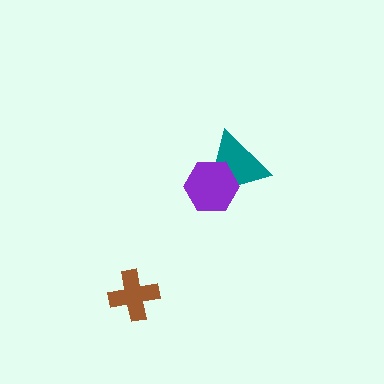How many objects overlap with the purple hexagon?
1 object overlaps with the purple hexagon.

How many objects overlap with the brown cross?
0 objects overlap with the brown cross.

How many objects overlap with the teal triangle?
1 object overlaps with the teal triangle.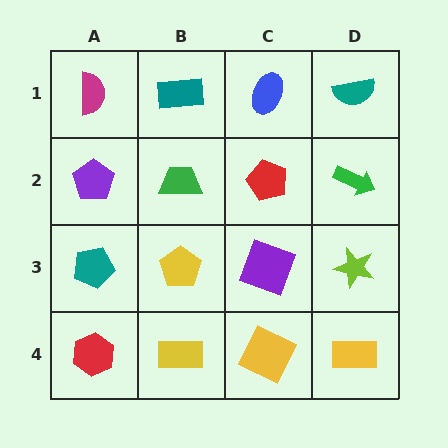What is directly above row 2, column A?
A magenta semicircle.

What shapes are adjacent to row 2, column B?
A teal rectangle (row 1, column B), a yellow pentagon (row 3, column B), a purple pentagon (row 2, column A), a red pentagon (row 2, column C).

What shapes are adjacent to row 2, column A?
A magenta semicircle (row 1, column A), a teal pentagon (row 3, column A), a green trapezoid (row 2, column B).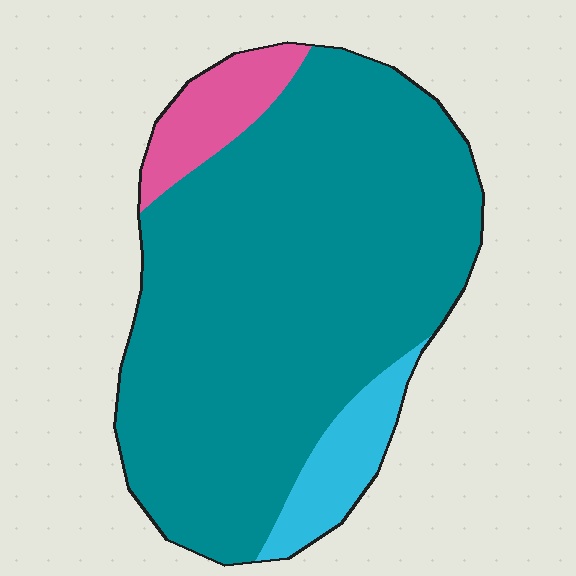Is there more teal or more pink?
Teal.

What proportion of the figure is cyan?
Cyan covers about 10% of the figure.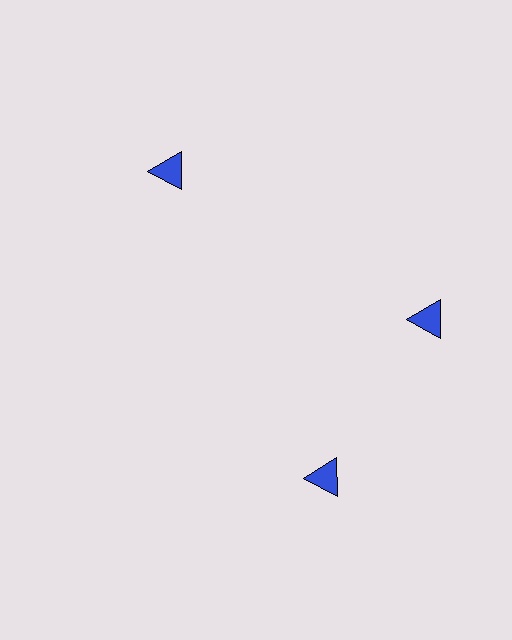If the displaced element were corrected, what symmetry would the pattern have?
It would have 3-fold rotational symmetry — the pattern would map onto itself every 120 degrees.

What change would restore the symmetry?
The symmetry would be restored by rotating it back into even spacing with its neighbors so that all 3 triangles sit at equal angles and equal distance from the center.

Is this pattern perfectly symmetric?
No. The 3 blue triangles are arranged in a ring, but one element near the 7 o'clock position is rotated out of alignment along the ring, breaking the 3-fold rotational symmetry.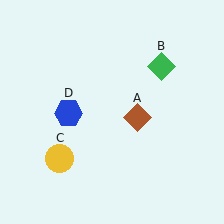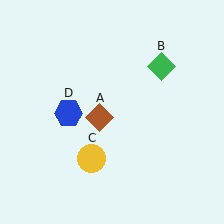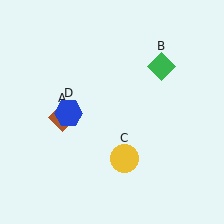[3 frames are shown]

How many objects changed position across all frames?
2 objects changed position: brown diamond (object A), yellow circle (object C).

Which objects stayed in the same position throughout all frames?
Green diamond (object B) and blue hexagon (object D) remained stationary.